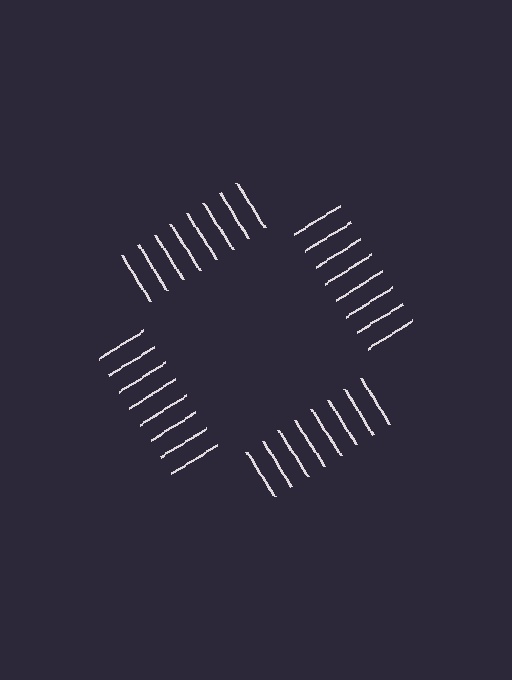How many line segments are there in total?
32 — 8 along each of the 4 edges.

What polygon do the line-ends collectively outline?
An illusory square — the line segments terminate on its edges but no continuous stroke is drawn.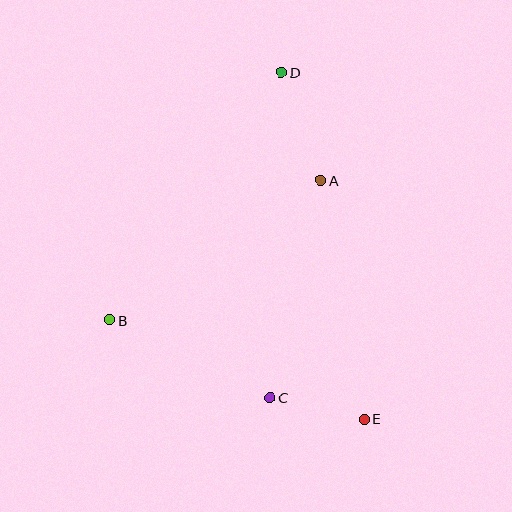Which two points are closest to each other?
Points C and E are closest to each other.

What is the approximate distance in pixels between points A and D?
The distance between A and D is approximately 115 pixels.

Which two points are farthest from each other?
Points D and E are farthest from each other.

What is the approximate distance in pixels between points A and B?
The distance between A and B is approximately 253 pixels.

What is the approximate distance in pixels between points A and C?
The distance between A and C is approximately 223 pixels.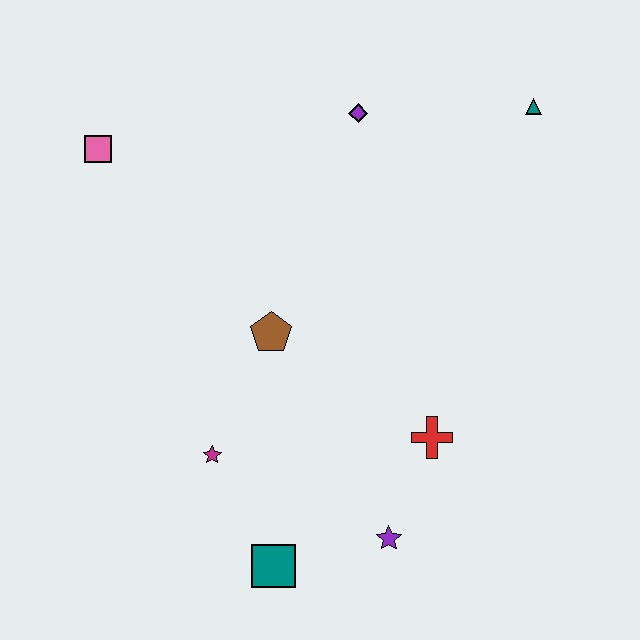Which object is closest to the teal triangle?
The purple diamond is closest to the teal triangle.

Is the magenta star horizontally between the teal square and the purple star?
No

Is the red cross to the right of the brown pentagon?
Yes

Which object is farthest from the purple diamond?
The teal square is farthest from the purple diamond.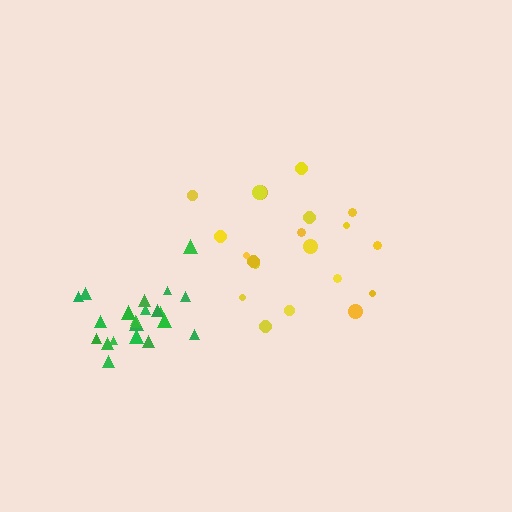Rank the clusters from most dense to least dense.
green, yellow.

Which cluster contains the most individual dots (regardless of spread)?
Green (22).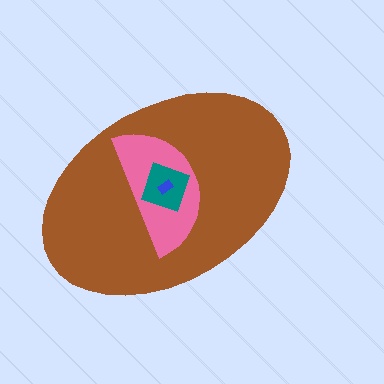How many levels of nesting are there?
4.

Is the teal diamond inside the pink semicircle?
Yes.